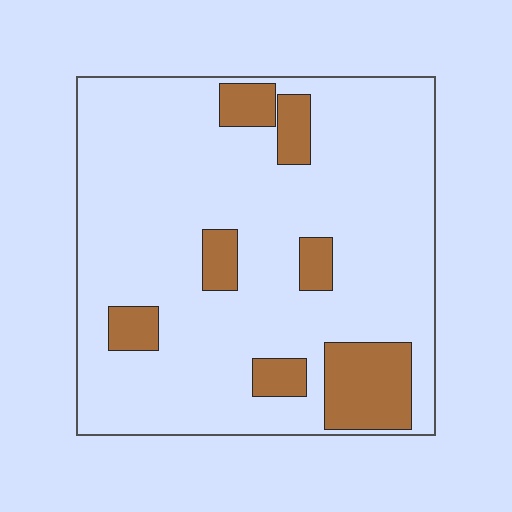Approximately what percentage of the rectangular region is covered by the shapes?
Approximately 15%.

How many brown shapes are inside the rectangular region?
7.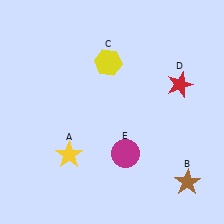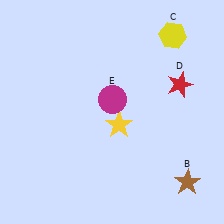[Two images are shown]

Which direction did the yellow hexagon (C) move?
The yellow hexagon (C) moved right.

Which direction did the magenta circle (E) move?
The magenta circle (E) moved up.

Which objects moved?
The objects that moved are: the yellow star (A), the yellow hexagon (C), the magenta circle (E).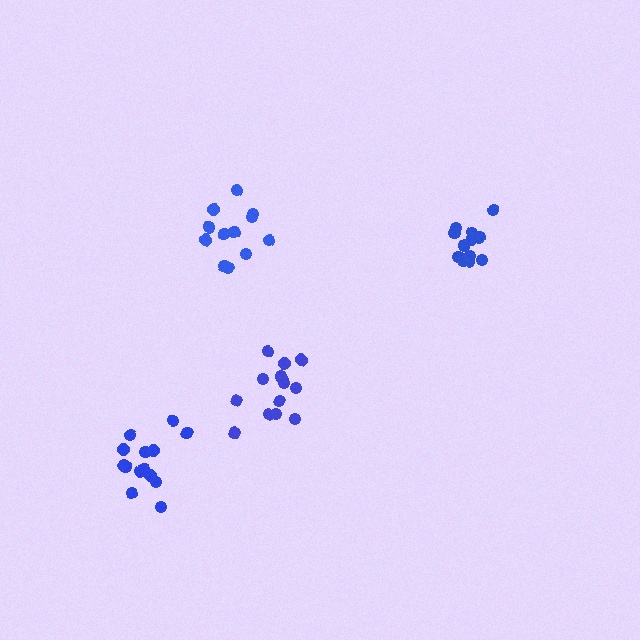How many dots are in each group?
Group 1: 12 dots, Group 2: 14 dots, Group 3: 14 dots, Group 4: 12 dots (52 total).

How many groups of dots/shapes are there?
There are 4 groups.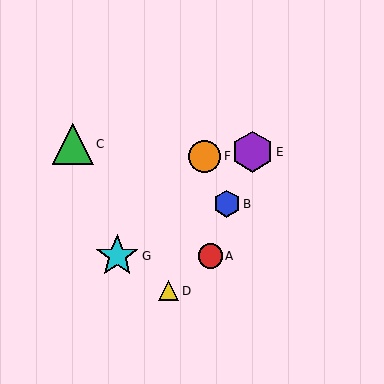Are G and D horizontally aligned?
No, G is at y≈256 and D is at y≈291.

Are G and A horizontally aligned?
Yes, both are at y≈256.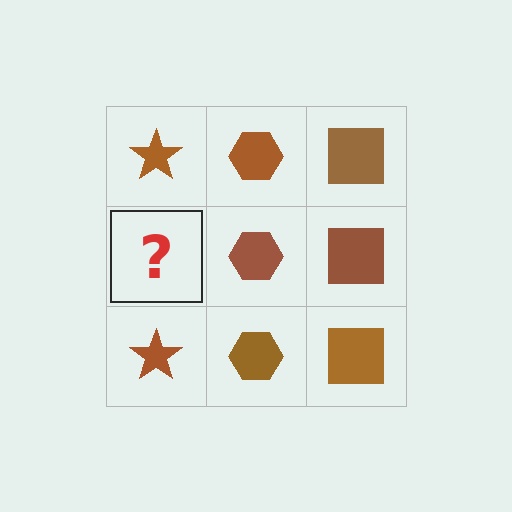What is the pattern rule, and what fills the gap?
The rule is that each column has a consistent shape. The gap should be filled with a brown star.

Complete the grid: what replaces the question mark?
The question mark should be replaced with a brown star.